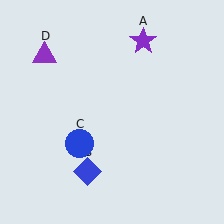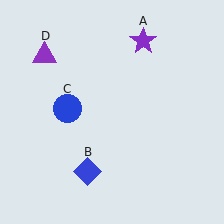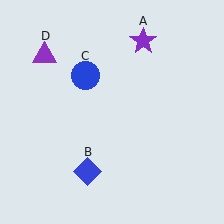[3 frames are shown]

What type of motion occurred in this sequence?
The blue circle (object C) rotated clockwise around the center of the scene.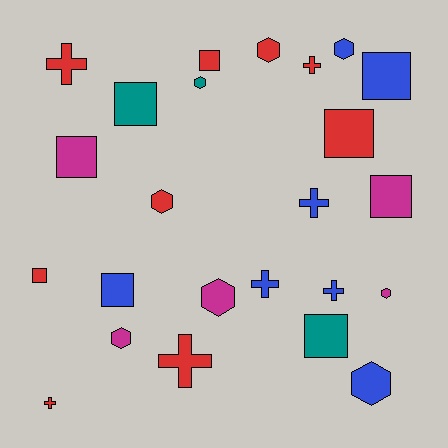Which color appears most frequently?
Red, with 9 objects.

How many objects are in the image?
There are 24 objects.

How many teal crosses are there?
There are no teal crosses.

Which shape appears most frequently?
Square, with 9 objects.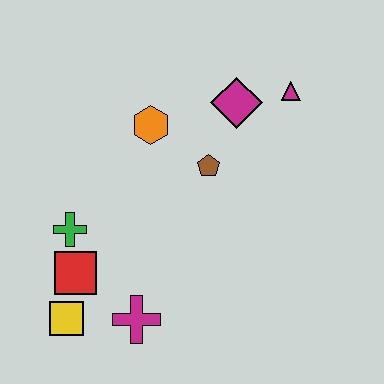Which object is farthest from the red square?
The magenta triangle is farthest from the red square.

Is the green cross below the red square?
No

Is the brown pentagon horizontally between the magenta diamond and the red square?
Yes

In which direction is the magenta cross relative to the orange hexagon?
The magenta cross is below the orange hexagon.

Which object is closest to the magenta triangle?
The magenta diamond is closest to the magenta triangle.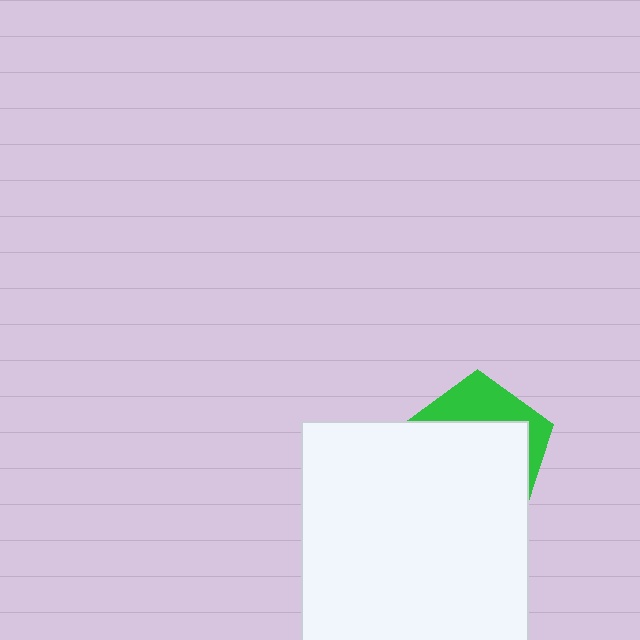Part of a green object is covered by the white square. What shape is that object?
It is a pentagon.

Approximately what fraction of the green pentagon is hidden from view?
Roughly 69% of the green pentagon is hidden behind the white square.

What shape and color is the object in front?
The object in front is a white square.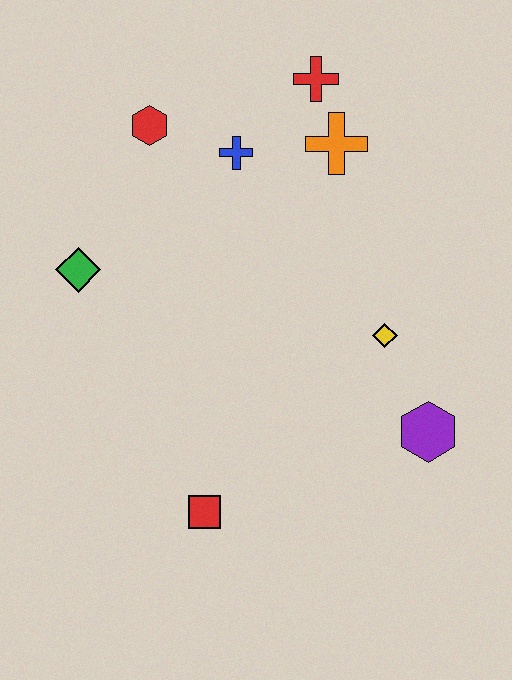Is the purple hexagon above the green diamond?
No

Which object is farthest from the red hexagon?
The purple hexagon is farthest from the red hexagon.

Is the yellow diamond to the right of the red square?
Yes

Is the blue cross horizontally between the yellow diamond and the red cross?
No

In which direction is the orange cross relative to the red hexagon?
The orange cross is to the right of the red hexagon.